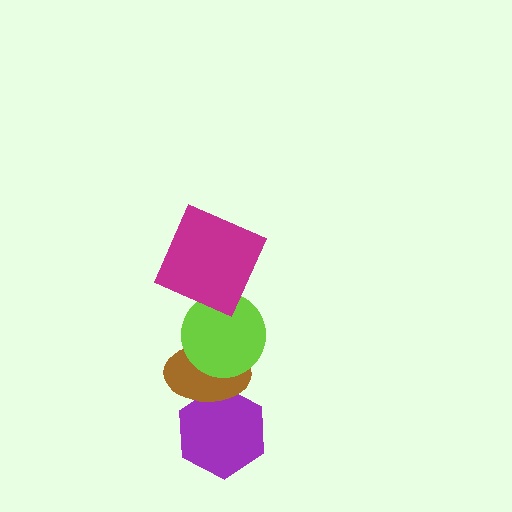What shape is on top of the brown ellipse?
The lime circle is on top of the brown ellipse.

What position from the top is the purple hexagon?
The purple hexagon is 4th from the top.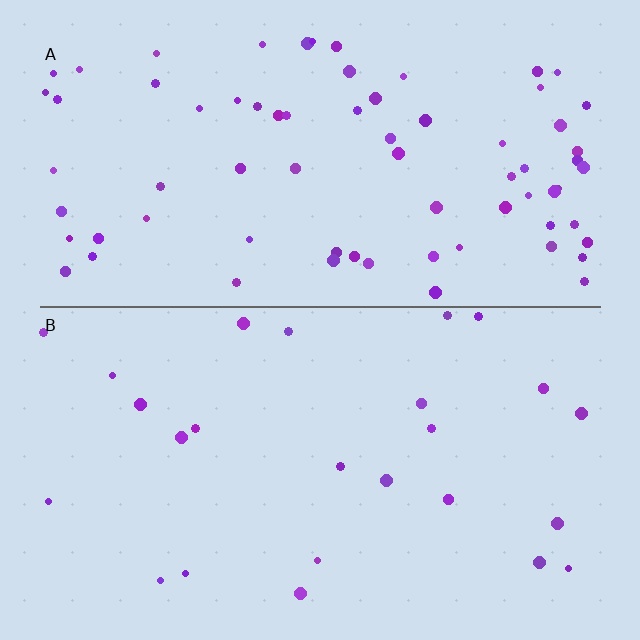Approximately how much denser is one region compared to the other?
Approximately 2.9× — region A over region B.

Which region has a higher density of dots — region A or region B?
A (the top).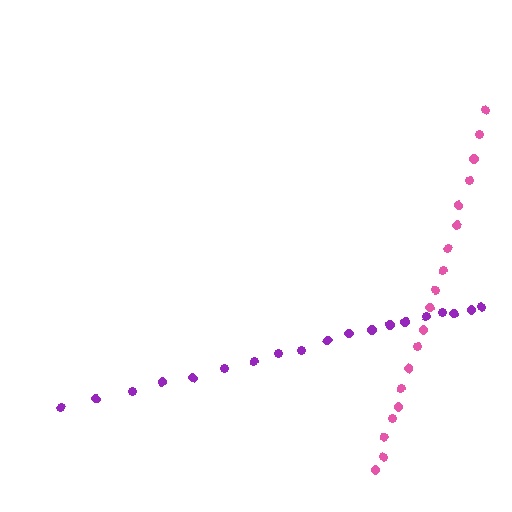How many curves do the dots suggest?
There are 2 distinct paths.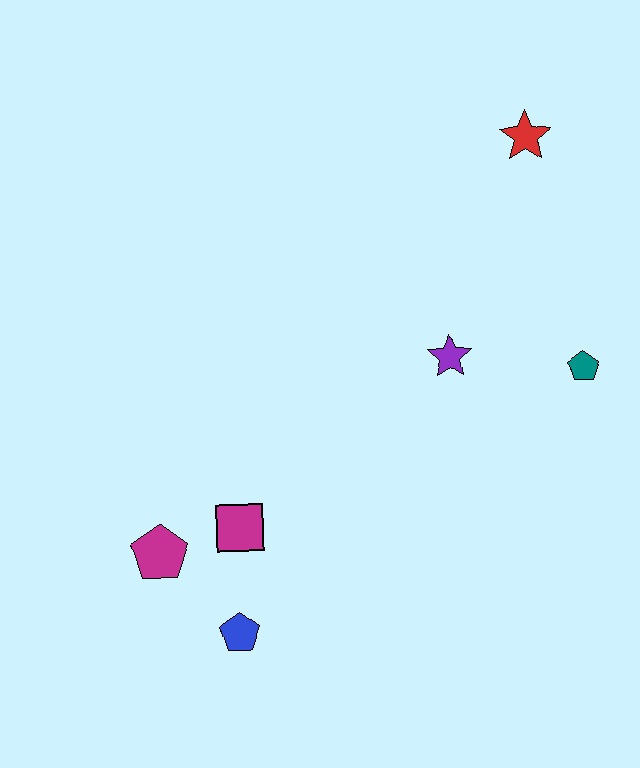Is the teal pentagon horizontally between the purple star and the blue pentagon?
No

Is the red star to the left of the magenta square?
No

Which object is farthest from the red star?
The blue pentagon is farthest from the red star.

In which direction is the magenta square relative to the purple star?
The magenta square is to the left of the purple star.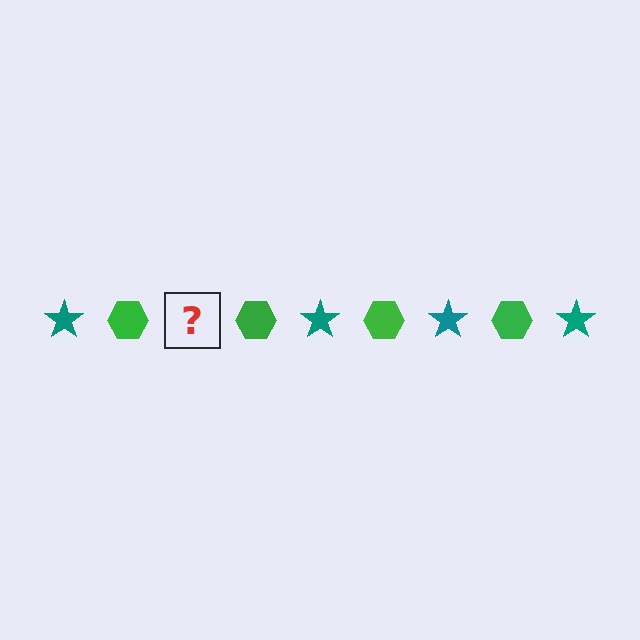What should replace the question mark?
The question mark should be replaced with a teal star.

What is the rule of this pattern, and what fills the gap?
The rule is that the pattern alternates between teal star and green hexagon. The gap should be filled with a teal star.